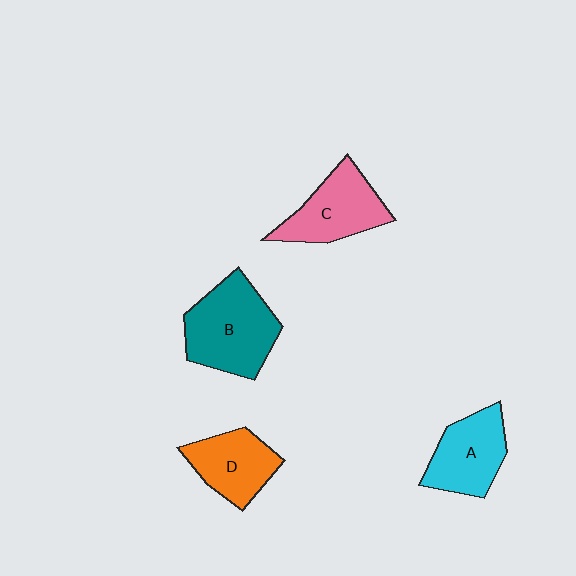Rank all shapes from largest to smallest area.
From largest to smallest: B (teal), C (pink), A (cyan), D (orange).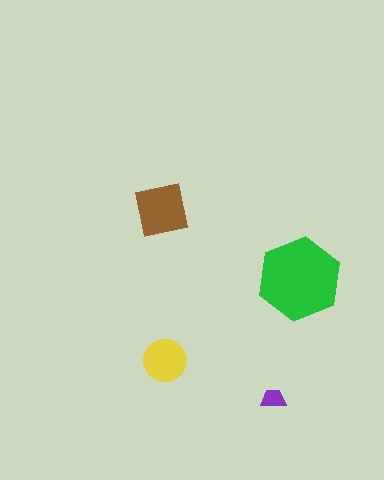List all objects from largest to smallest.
The green hexagon, the brown square, the yellow circle, the purple trapezoid.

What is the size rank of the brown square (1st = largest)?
2nd.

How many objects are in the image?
There are 4 objects in the image.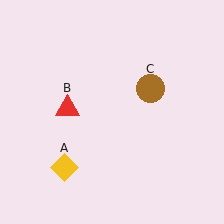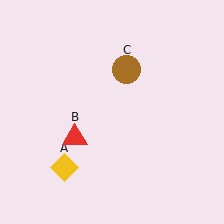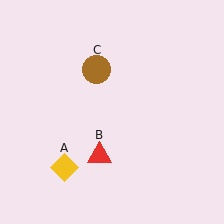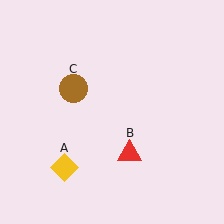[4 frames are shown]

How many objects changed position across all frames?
2 objects changed position: red triangle (object B), brown circle (object C).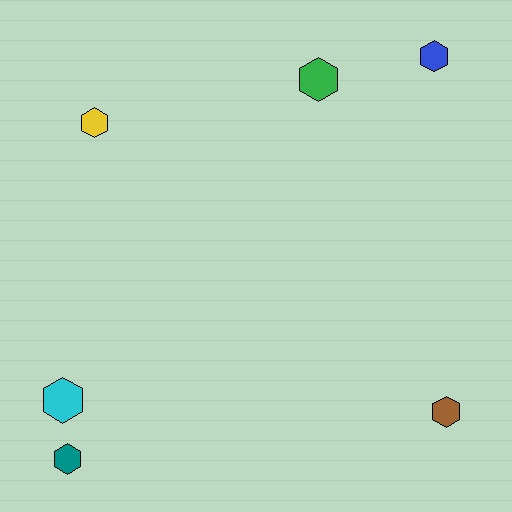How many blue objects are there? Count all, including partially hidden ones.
There is 1 blue object.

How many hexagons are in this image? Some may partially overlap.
There are 6 hexagons.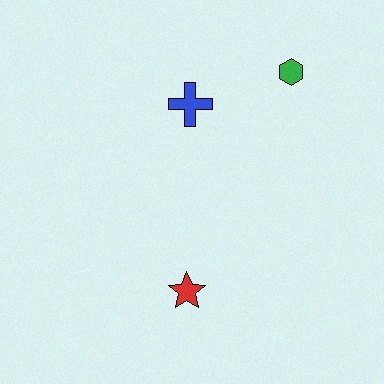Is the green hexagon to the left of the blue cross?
No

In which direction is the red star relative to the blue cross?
The red star is below the blue cross.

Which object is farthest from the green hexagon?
The red star is farthest from the green hexagon.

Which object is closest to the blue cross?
The green hexagon is closest to the blue cross.